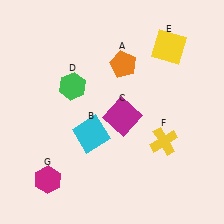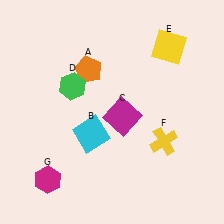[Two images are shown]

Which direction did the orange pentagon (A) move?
The orange pentagon (A) moved left.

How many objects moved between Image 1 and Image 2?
1 object moved between the two images.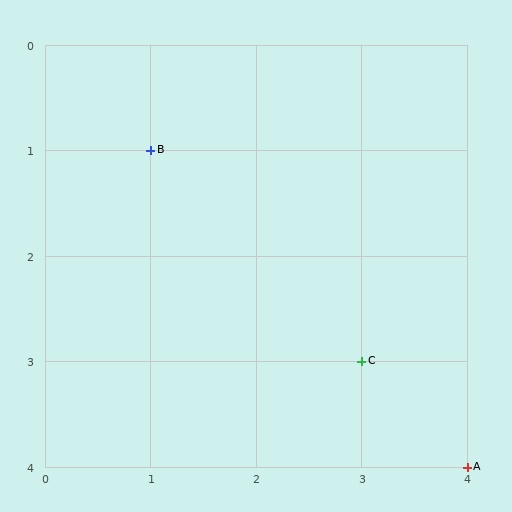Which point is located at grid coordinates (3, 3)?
Point C is at (3, 3).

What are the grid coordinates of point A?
Point A is at grid coordinates (4, 4).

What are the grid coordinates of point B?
Point B is at grid coordinates (1, 1).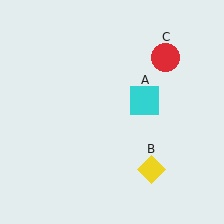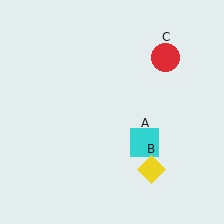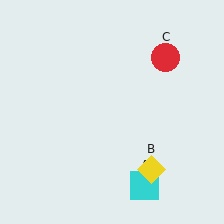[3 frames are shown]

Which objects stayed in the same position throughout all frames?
Yellow diamond (object B) and red circle (object C) remained stationary.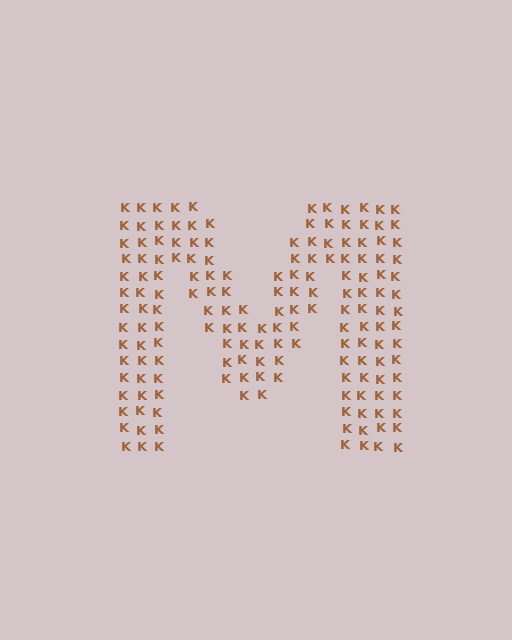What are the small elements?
The small elements are letter K's.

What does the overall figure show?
The overall figure shows the letter M.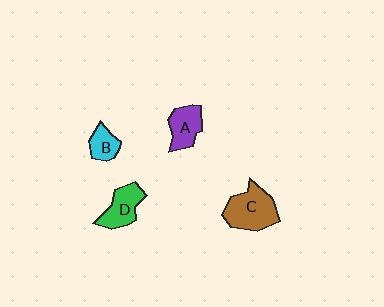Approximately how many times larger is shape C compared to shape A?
Approximately 1.5 times.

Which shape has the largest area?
Shape C (brown).